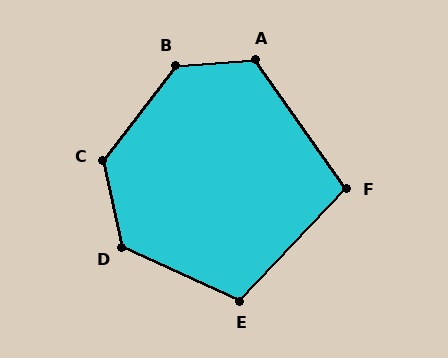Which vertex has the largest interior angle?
B, at approximately 132 degrees.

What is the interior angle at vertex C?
Approximately 130 degrees (obtuse).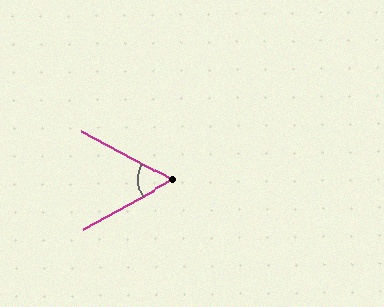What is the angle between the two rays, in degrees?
Approximately 57 degrees.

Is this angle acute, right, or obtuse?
It is acute.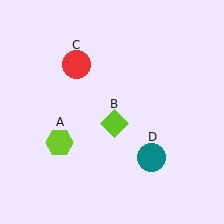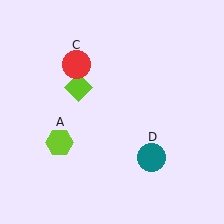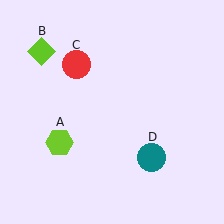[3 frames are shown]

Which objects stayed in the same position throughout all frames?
Lime hexagon (object A) and red circle (object C) and teal circle (object D) remained stationary.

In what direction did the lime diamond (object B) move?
The lime diamond (object B) moved up and to the left.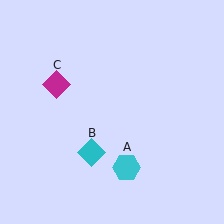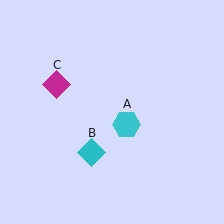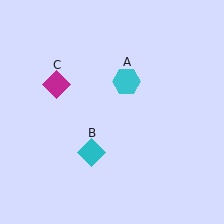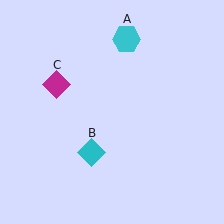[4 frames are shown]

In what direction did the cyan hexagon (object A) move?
The cyan hexagon (object A) moved up.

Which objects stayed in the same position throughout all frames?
Cyan diamond (object B) and magenta diamond (object C) remained stationary.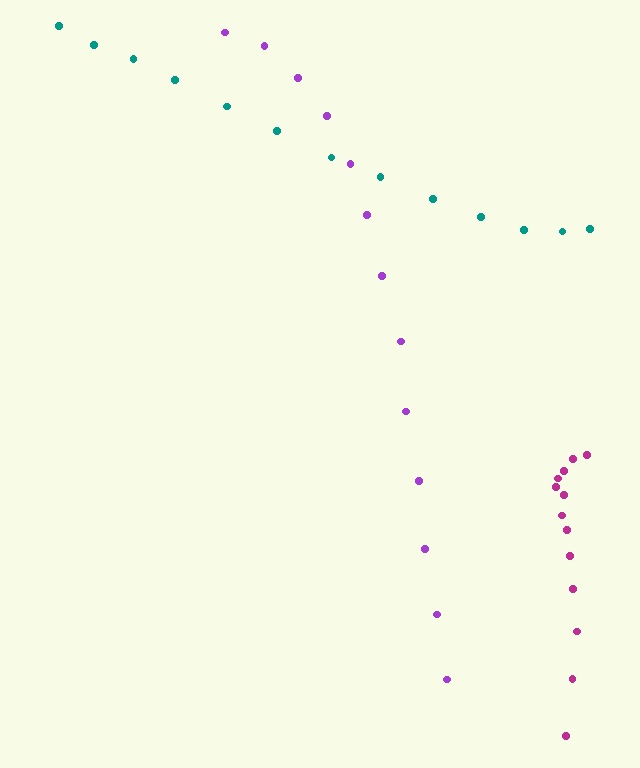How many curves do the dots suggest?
There are 3 distinct paths.